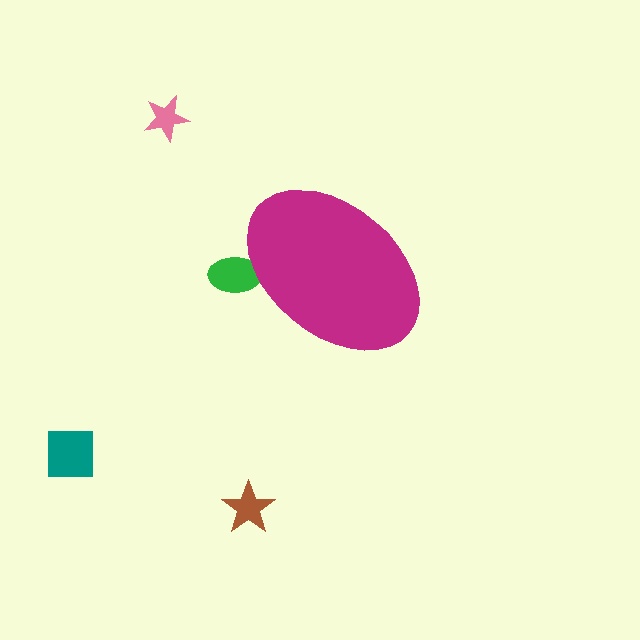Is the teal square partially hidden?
No, the teal square is fully visible.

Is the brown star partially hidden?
No, the brown star is fully visible.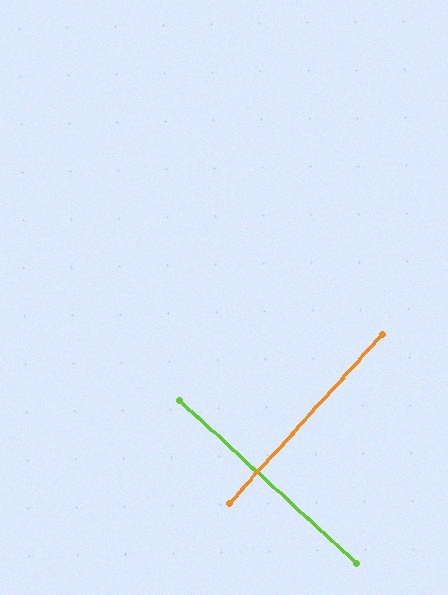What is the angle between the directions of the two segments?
Approximately 89 degrees.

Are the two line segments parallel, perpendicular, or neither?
Perpendicular — they meet at approximately 89°.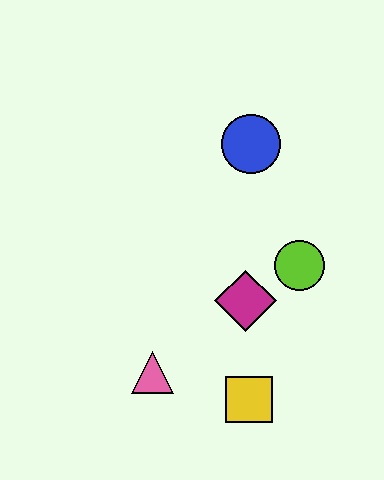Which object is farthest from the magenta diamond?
The blue circle is farthest from the magenta diamond.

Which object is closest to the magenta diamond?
The lime circle is closest to the magenta diamond.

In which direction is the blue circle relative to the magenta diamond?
The blue circle is above the magenta diamond.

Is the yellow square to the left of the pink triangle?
No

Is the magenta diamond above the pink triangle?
Yes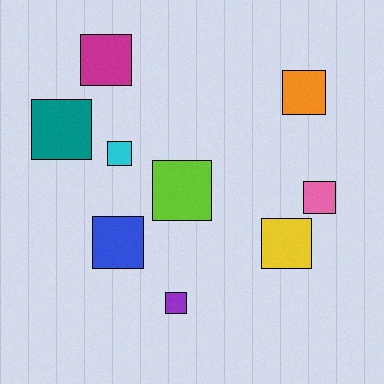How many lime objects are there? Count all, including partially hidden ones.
There is 1 lime object.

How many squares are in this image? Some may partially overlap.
There are 9 squares.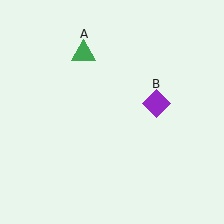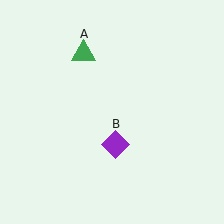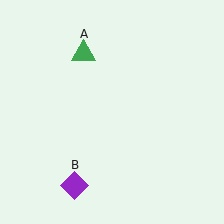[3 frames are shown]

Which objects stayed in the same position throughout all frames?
Green triangle (object A) remained stationary.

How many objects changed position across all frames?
1 object changed position: purple diamond (object B).